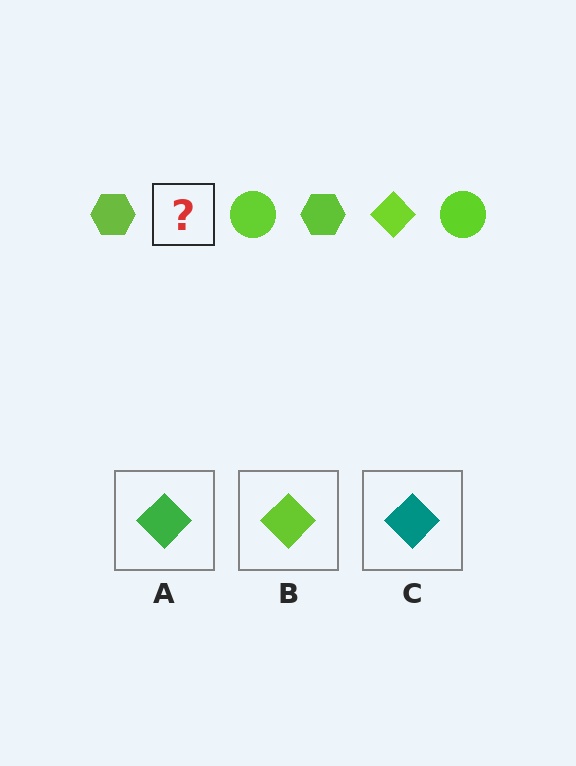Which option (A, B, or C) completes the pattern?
B.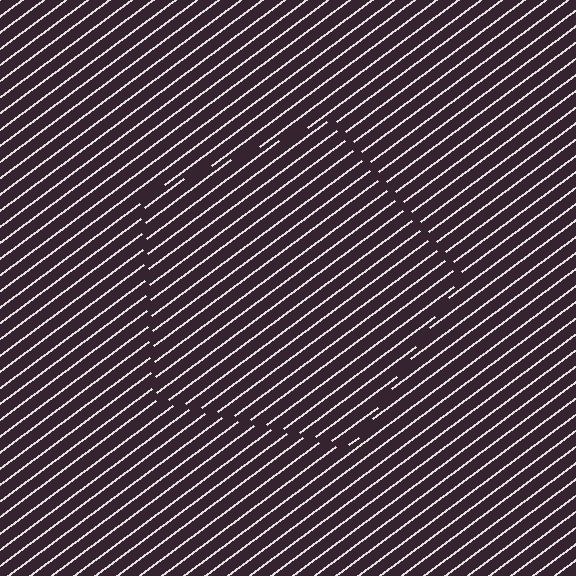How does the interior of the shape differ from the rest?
The interior of the shape contains the same grating, shifted by half a period — the contour is defined by the phase discontinuity where line-ends from the inner and outer gratings abut.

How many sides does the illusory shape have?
5 sides — the line-ends trace a pentagon.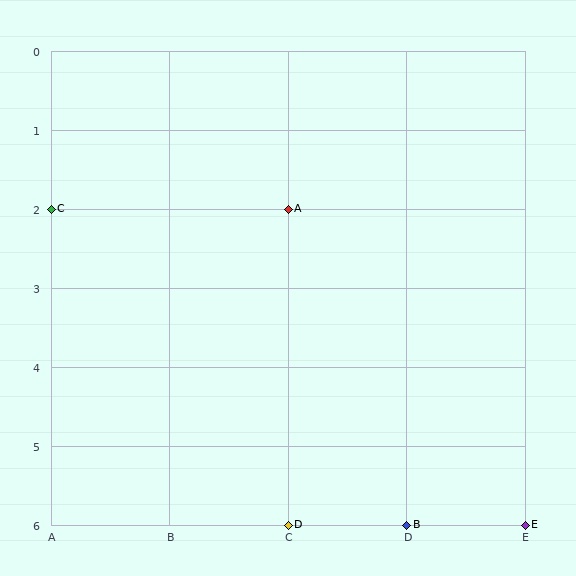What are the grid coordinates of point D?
Point D is at grid coordinates (C, 6).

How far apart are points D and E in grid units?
Points D and E are 2 columns apart.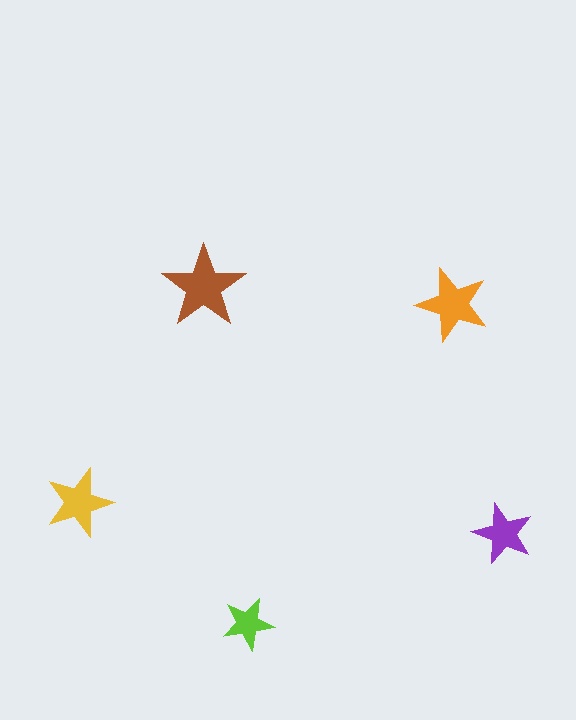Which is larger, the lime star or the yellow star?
The yellow one.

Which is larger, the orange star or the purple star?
The orange one.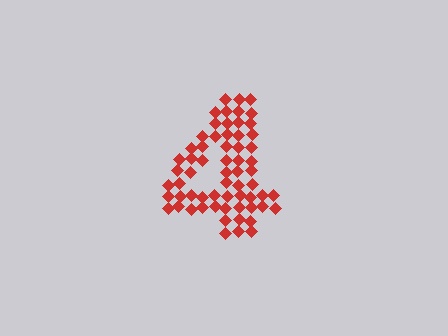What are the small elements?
The small elements are diamonds.